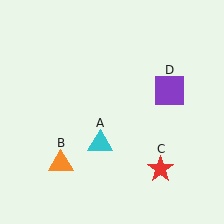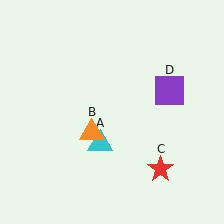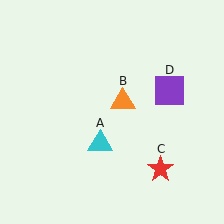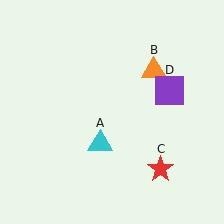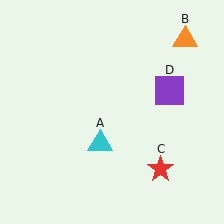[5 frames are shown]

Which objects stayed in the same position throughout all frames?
Cyan triangle (object A) and red star (object C) and purple square (object D) remained stationary.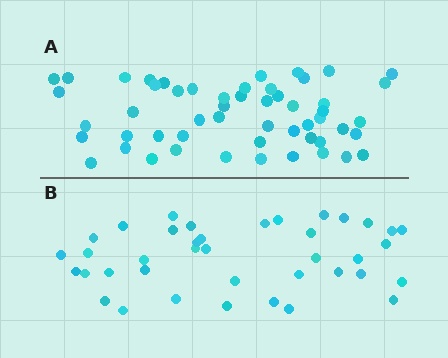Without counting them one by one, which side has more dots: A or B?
Region A (the top region) has more dots.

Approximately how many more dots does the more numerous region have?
Region A has approximately 15 more dots than region B.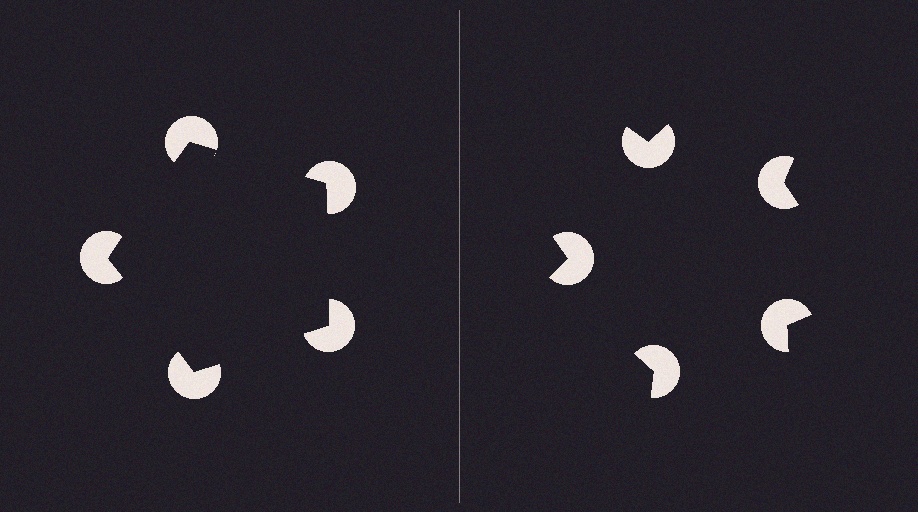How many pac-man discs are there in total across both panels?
10 — 5 on each side.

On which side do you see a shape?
An illusory pentagon appears on the left side. On the right side the wedge cuts are rotated, so no coherent shape forms.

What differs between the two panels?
The pac-man discs are positioned identically on both sides; only the wedge orientations differ. On the left they align to a pentagon; on the right they are misaligned.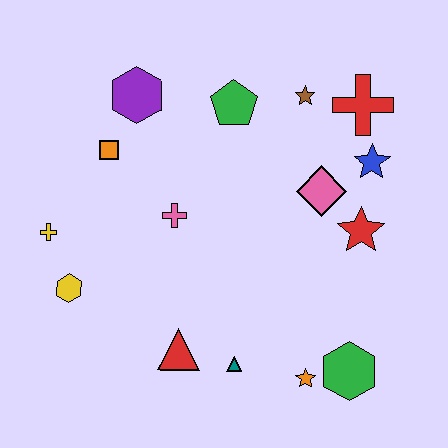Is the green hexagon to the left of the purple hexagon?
No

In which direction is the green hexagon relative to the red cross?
The green hexagon is below the red cross.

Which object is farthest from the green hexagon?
The purple hexagon is farthest from the green hexagon.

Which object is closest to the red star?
The pink diamond is closest to the red star.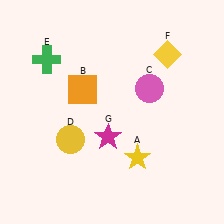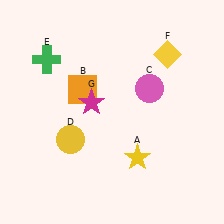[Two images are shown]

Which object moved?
The magenta star (G) moved up.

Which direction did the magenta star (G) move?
The magenta star (G) moved up.